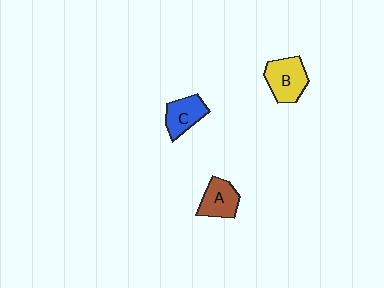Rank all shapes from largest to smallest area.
From largest to smallest: B (yellow), A (brown), C (blue).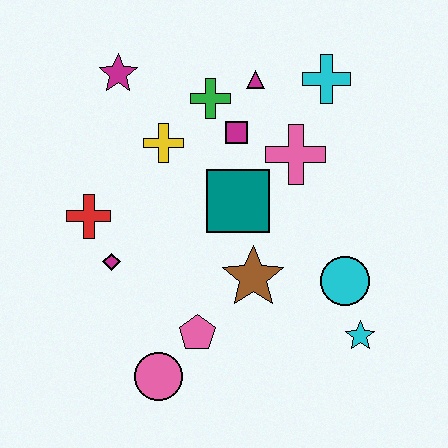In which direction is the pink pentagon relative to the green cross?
The pink pentagon is below the green cross.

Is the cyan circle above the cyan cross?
No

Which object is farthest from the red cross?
The cyan star is farthest from the red cross.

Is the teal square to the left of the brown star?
Yes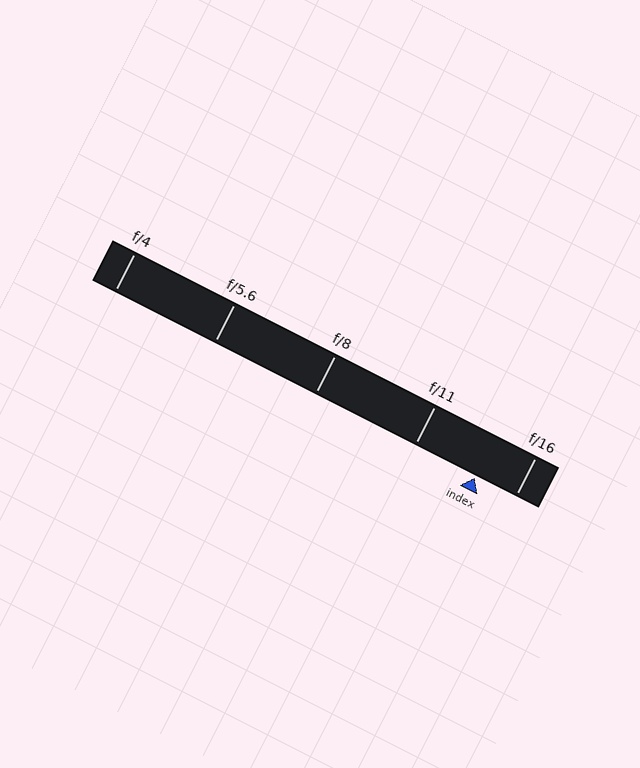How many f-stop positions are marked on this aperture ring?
There are 5 f-stop positions marked.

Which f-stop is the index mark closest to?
The index mark is closest to f/16.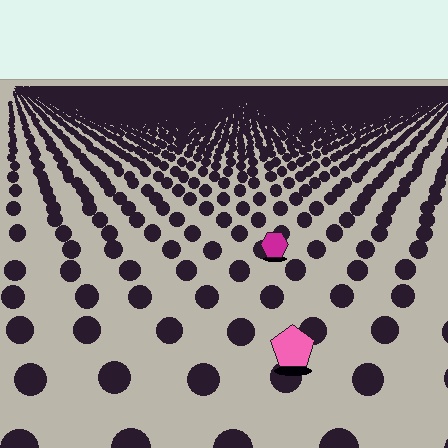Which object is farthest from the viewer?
The magenta hexagon is farthest from the viewer. It appears smaller and the ground texture around it is denser.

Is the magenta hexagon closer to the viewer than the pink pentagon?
No. The pink pentagon is closer — you can tell from the texture gradient: the ground texture is coarser near it.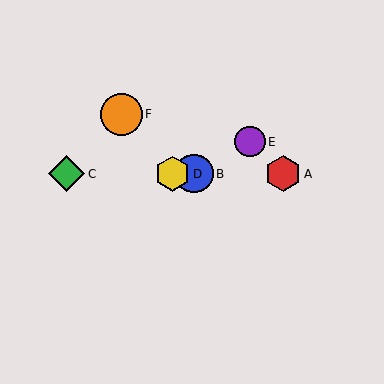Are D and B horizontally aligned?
Yes, both are at y≈174.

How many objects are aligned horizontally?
4 objects (A, B, C, D) are aligned horizontally.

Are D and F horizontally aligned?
No, D is at y≈174 and F is at y≈114.